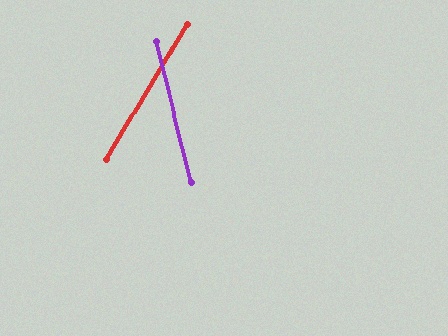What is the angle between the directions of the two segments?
Approximately 45 degrees.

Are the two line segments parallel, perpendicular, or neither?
Neither parallel nor perpendicular — they differ by about 45°.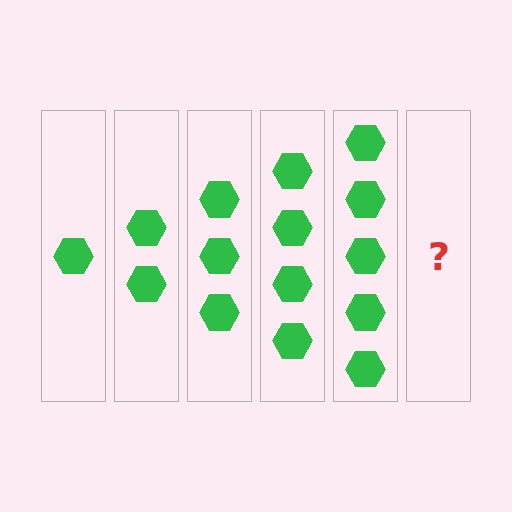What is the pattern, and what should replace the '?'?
The pattern is that each step adds one more hexagon. The '?' should be 6 hexagons.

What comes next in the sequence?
The next element should be 6 hexagons.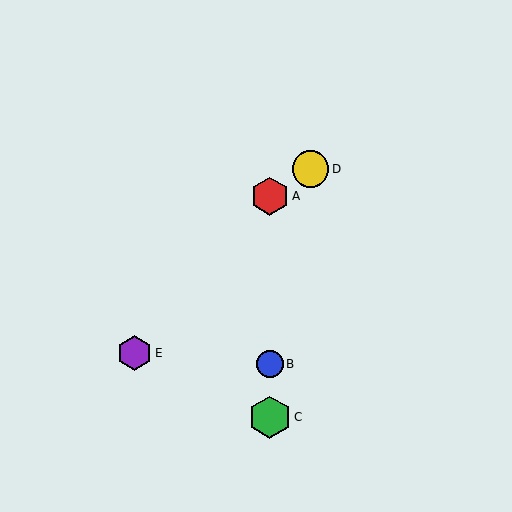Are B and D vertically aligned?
No, B is at x≈270 and D is at x≈311.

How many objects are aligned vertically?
3 objects (A, B, C) are aligned vertically.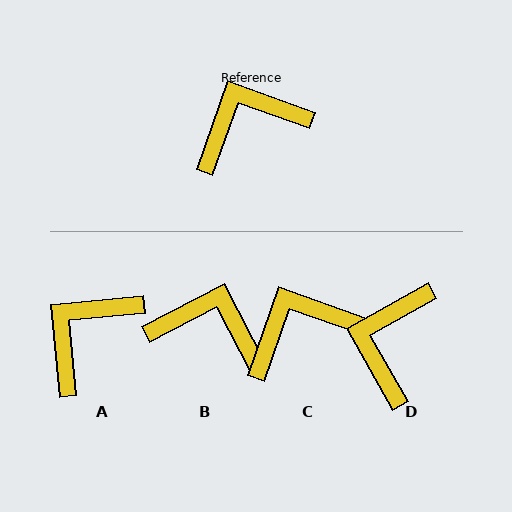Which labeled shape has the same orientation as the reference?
C.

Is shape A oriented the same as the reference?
No, it is off by about 25 degrees.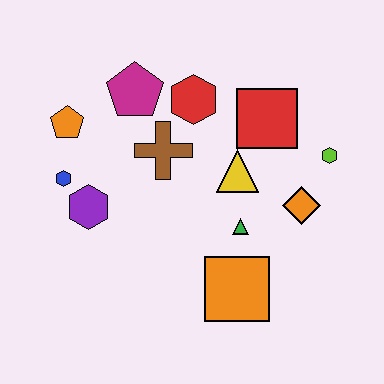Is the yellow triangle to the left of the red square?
Yes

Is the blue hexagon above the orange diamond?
Yes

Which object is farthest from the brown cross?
The lime hexagon is farthest from the brown cross.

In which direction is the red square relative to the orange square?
The red square is above the orange square.